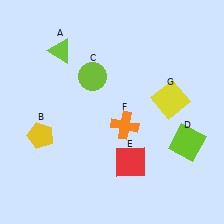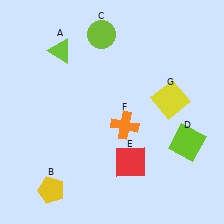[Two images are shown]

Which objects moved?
The objects that moved are: the yellow pentagon (B), the lime circle (C).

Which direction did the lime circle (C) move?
The lime circle (C) moved up.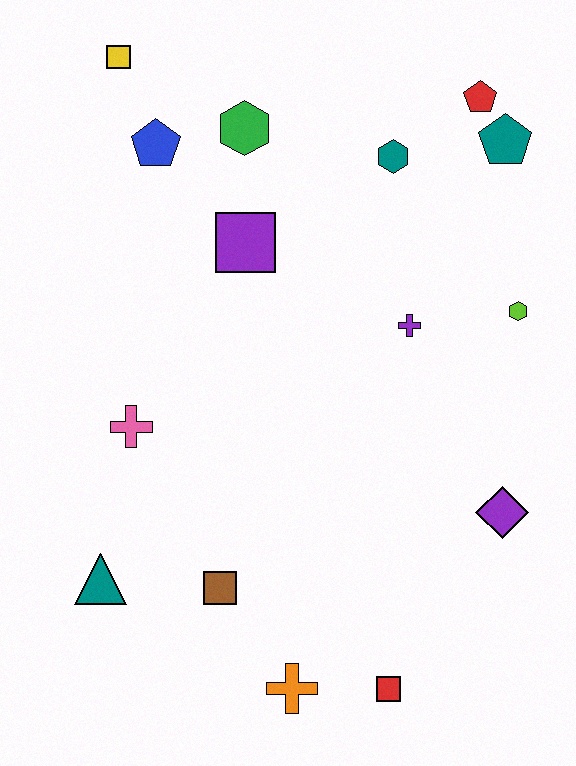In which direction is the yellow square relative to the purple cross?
The yellow square is to the left of the purple cross.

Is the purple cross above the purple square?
No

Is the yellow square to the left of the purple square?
Yes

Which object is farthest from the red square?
The yellow square is farthest from the red square.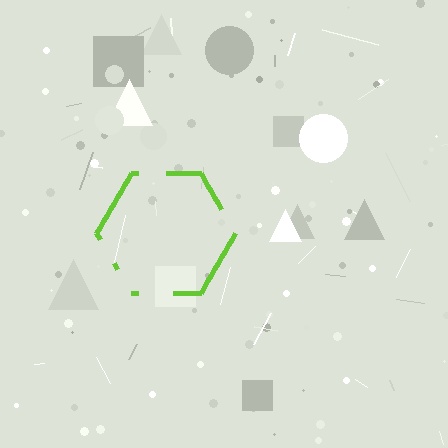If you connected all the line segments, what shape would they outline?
They would outline a hexagon.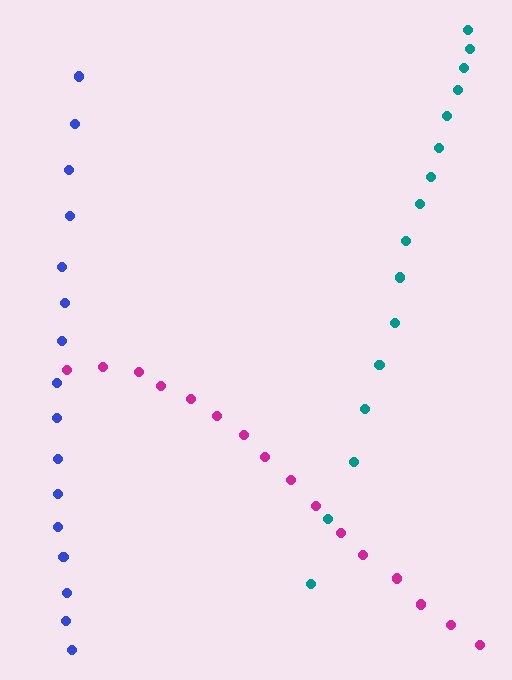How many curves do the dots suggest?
There are 3 distinct paths.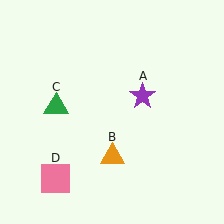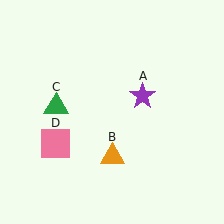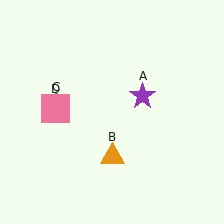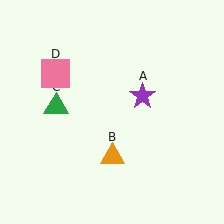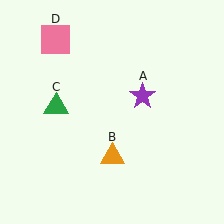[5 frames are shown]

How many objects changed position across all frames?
1 object changed position: pink square (object D).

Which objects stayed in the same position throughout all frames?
Purple star (object A) and orange triangle (object B) and green triangle (object C) remained stationary.